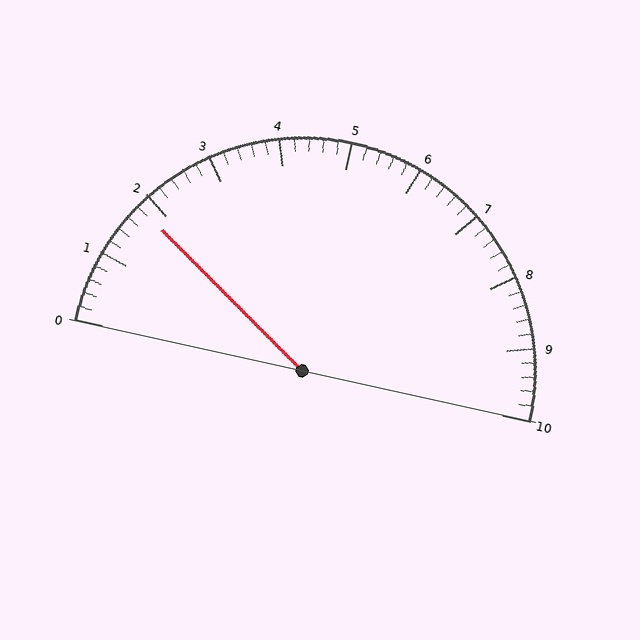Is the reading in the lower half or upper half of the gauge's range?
The reading is in the lower half of the range (0 to 10).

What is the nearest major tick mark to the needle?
The nearest major tick mark is 2.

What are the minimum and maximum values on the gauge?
The gauge ranges from 0 to 10.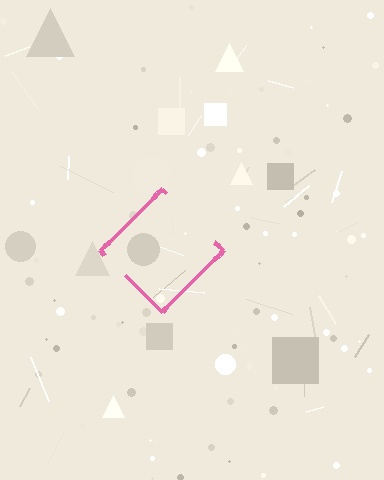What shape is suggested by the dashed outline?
The dashed outline suggests a diamond.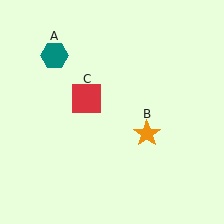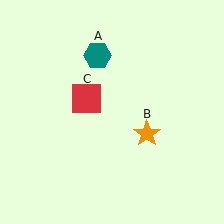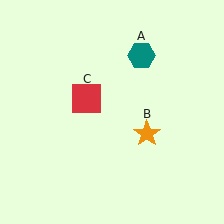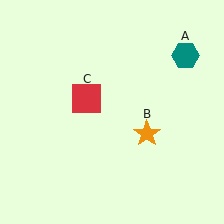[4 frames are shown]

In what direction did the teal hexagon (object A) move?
The teal hexagon (object A) moved right.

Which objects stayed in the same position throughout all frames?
Orange star (object B) and red square (object C) remained stationary.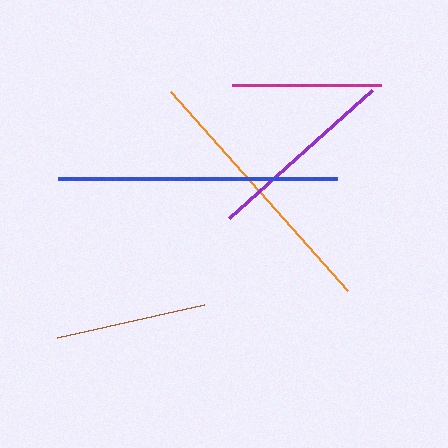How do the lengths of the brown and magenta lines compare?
The brown and magenta lines are approximately the same length.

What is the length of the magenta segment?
The magenta segment is approximately 149 pixels long.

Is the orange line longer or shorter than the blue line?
The blue line is longer than the orange line.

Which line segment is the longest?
The blue line is the longest at approximately 278 pixels.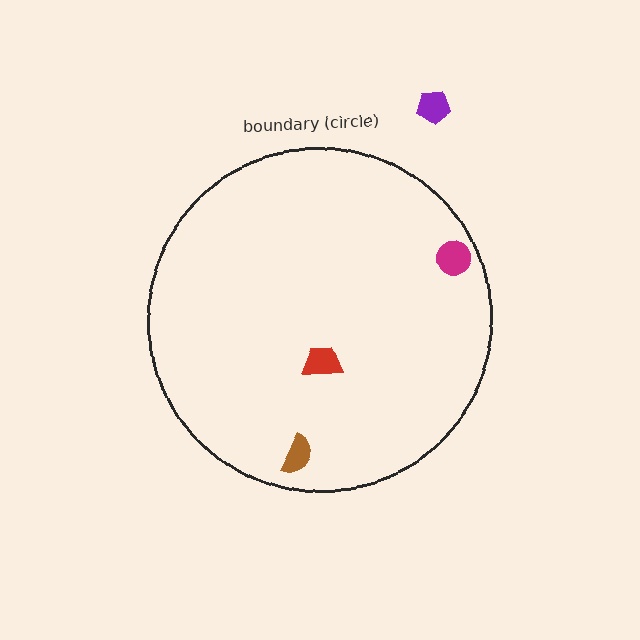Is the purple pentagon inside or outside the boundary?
Outside.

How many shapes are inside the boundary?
3 inside, 1 outside.